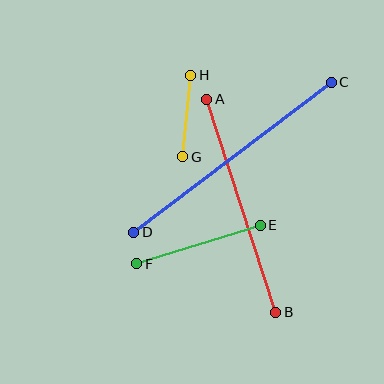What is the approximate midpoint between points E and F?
The midpoint is at approximately (199, 244) pixels.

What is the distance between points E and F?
The distance is approximately 130 pixels.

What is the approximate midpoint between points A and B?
The midpoint is at approximately (241, 206) pixels.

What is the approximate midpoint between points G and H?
The midpoint is at approximately (187, 116) pixels.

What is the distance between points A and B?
The distance is approximately 224 pixels.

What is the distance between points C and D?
The distance is approximately 248 pixels.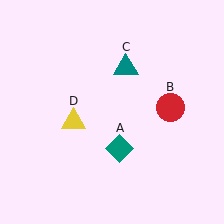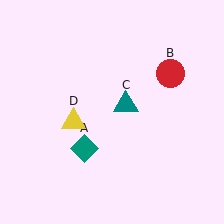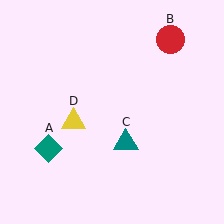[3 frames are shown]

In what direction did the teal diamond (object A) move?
The teal diamond (object A) moved left.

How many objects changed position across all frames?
3 objects changed position: teal diamond (object A), red circle (object B), teal triangle (object C).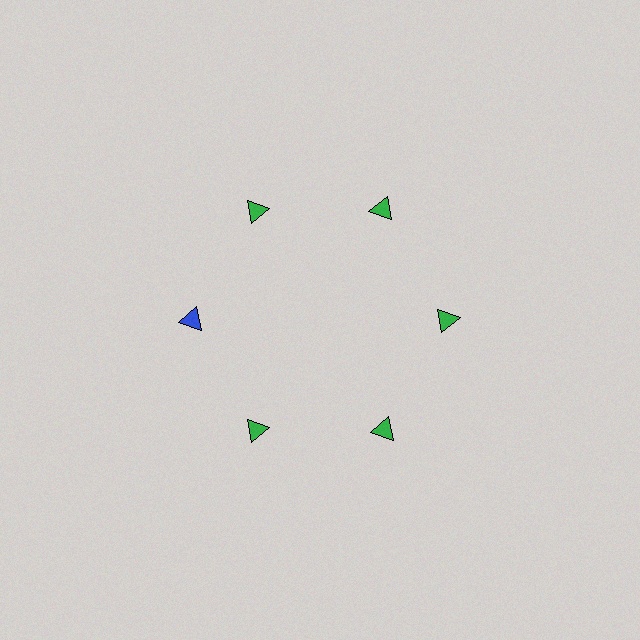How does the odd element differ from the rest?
It has a different color: blue instead of green.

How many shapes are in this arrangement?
There are 6 shapes arranged in a ring pattern.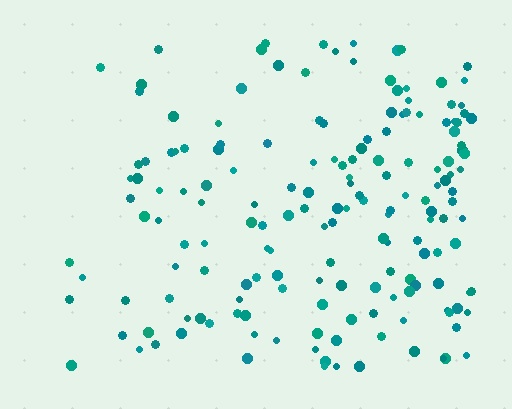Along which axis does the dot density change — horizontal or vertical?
Horizontal.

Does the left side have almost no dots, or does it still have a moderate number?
Still a moderate number, just noticeably fewer than the right.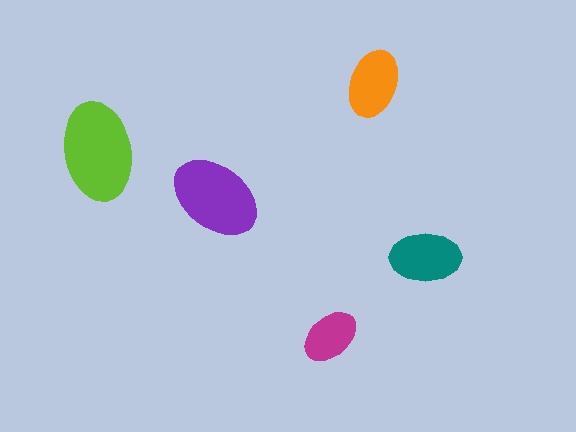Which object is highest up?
The orange ellipse is topmost.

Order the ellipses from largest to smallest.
the lime one, the purple one, the teal one, the orange one, the magenta one.